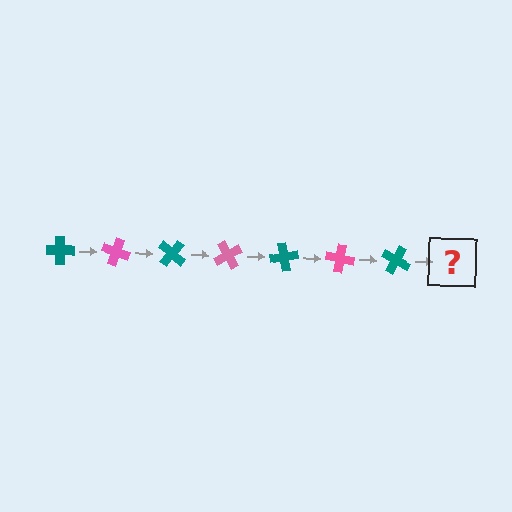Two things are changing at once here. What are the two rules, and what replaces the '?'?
The two rules are that it rotates 20 degrees each step and the color cycles through teal and pink. The '?' should be a pink cross, rotated 140 degrees from the start.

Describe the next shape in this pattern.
It should be a pink cross, rotated 140 degrees from the start.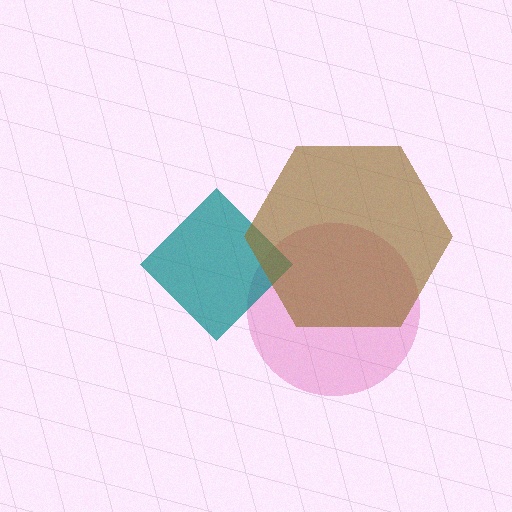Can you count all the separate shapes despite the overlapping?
Yes, there are 3 separate shapes.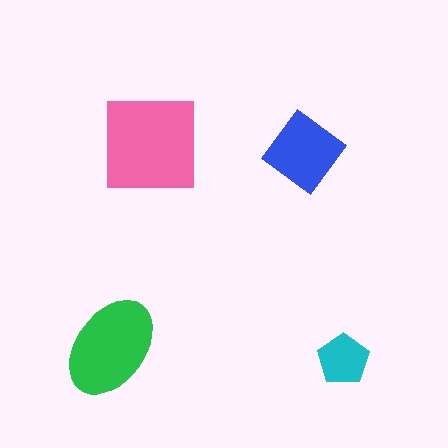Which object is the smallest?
The cyan pentagon.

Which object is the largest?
The pink square.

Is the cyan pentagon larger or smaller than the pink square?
Smaller.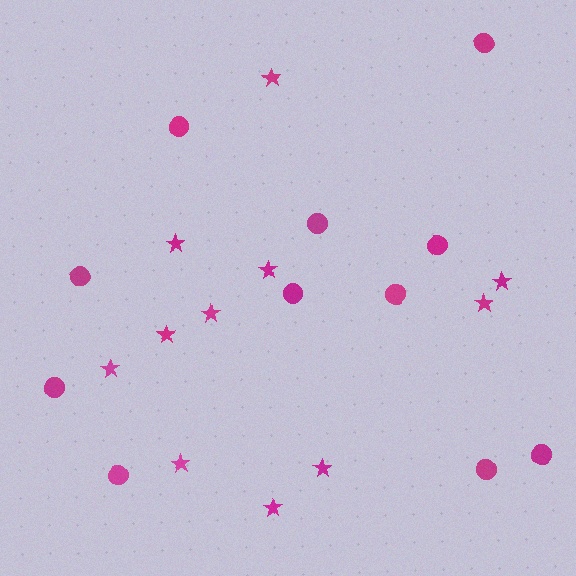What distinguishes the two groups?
There are 2 groups: one group of stars (11) and one group of circles (11).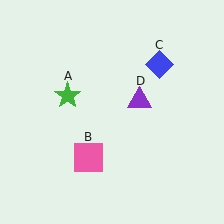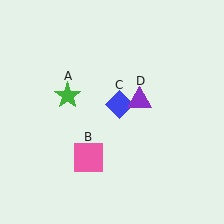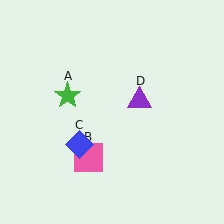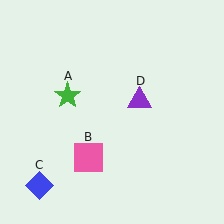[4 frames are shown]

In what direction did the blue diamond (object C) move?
The blue diamond (object C) moved down and to the left.